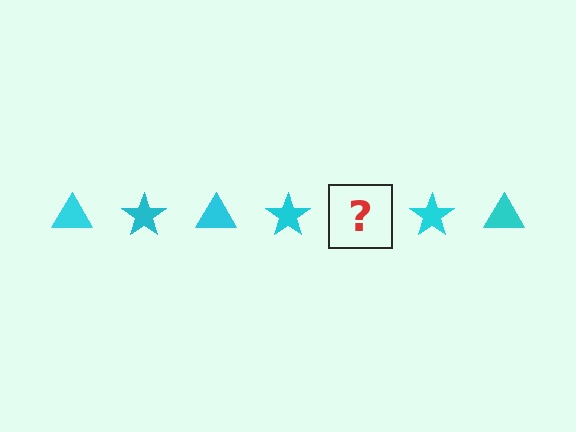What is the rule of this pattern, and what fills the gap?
The rule is that the pattern cycles through triangle, star shapes in cyan. The gap should be filled with a cyan triangle.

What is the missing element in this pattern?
The missing element is a cyan triangle.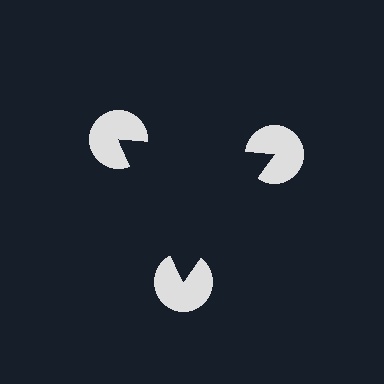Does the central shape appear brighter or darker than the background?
It typically appears slightly darker than the background, even though no actual brightness change is drawn.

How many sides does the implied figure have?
3 sides.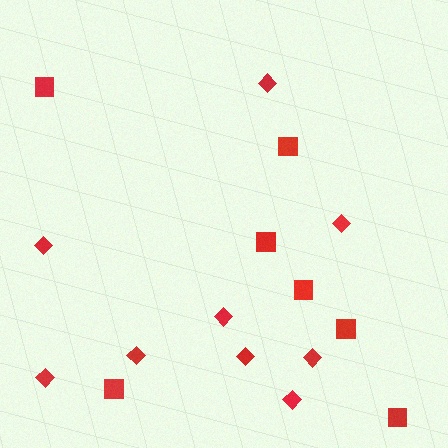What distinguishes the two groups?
There are 2 groups: one group of squares (7) and one group of diamonds (9).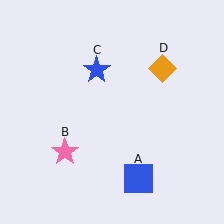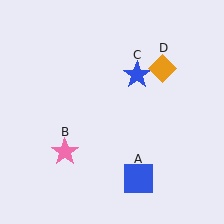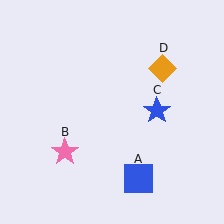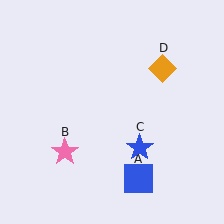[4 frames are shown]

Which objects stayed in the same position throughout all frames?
Blue square (object A) and pink star (object B) and orange diamond (object D) remained stationary.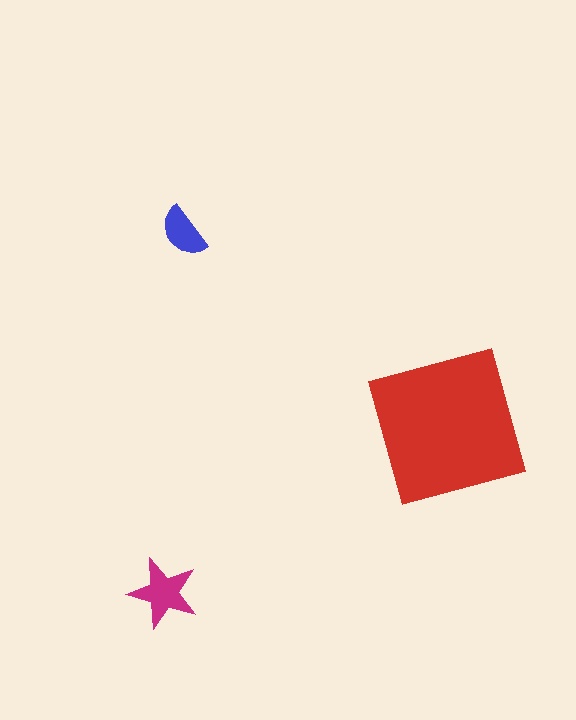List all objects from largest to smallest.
The red square, the magenta star, the blue semicircle.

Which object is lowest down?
The magenta star is bottommost.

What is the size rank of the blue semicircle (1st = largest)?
3rd.